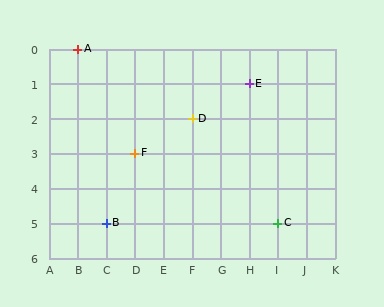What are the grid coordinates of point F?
Point F is at grid coordinates (D, 3).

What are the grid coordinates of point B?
Point B is at grid coordinates (C, 5).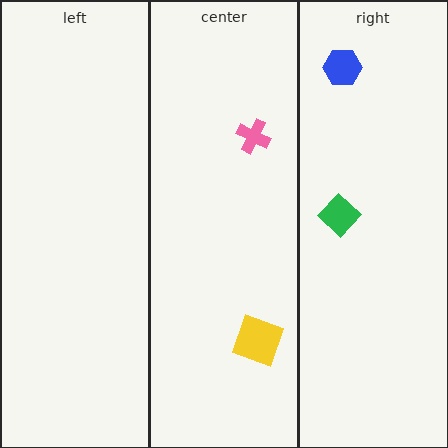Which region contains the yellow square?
The center region.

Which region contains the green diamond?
The right region.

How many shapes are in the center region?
2.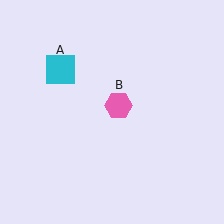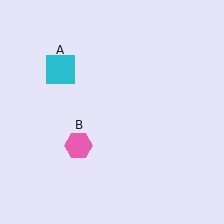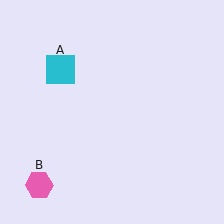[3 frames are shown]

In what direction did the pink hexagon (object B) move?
The pink hexagon (object B) moved down and to the left.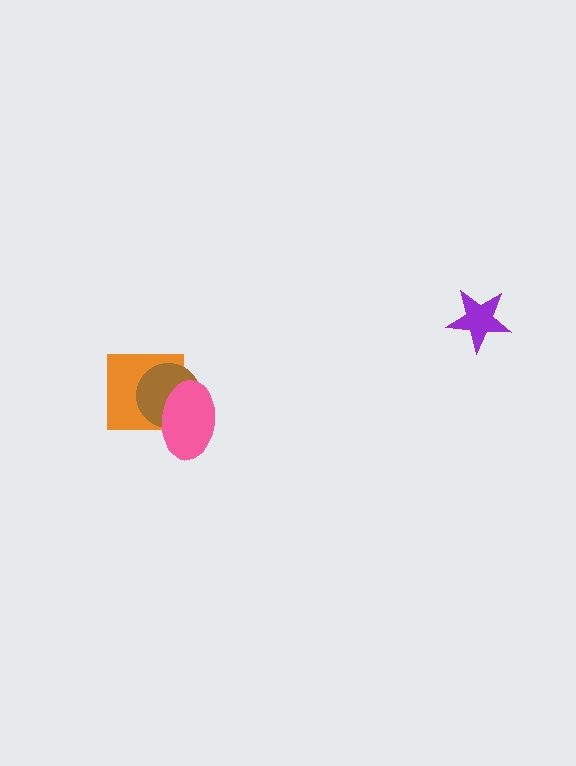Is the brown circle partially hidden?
Yes, it is partially covered by another shape.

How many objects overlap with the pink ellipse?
2 objects overlap with the pink ellipse.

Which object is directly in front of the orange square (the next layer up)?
The brown circle is directly in front of the orange square.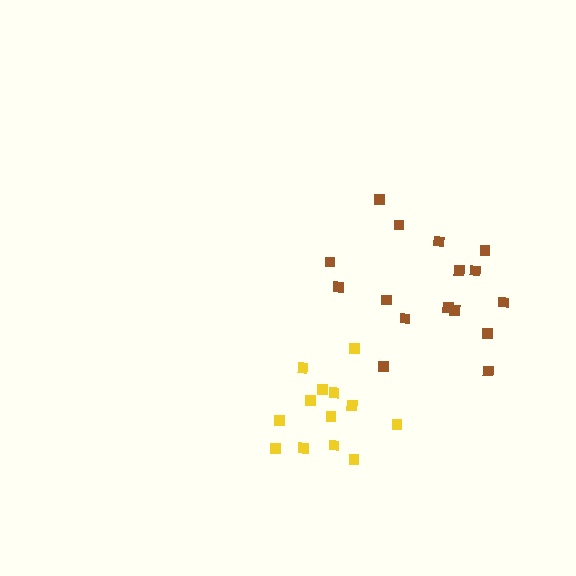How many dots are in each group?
Group 1: 13 dots, Group 2: 16 dots (29 total).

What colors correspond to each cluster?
The clusters are colored: yellow, brown.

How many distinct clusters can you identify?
There are 2 distinct clusters.